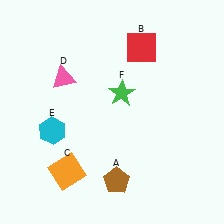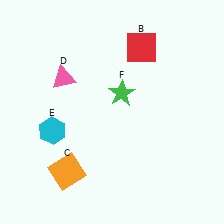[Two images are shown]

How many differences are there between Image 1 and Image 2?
There is 1 difference between the two images.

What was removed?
The brown pentagon (A) was removed in Image 2.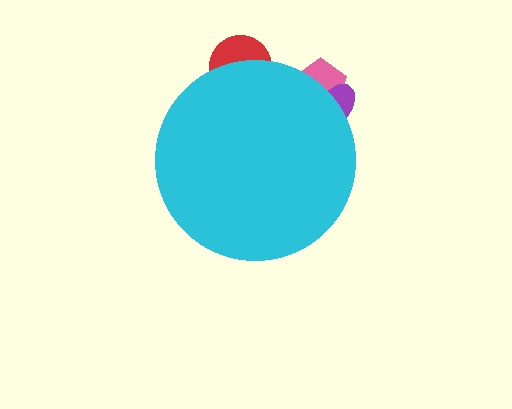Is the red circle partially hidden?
Yes, the red circle is partially hidden behind the cyan circle.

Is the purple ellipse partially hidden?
Yes, the purple ellipse is partially hidden behind the cyan circle.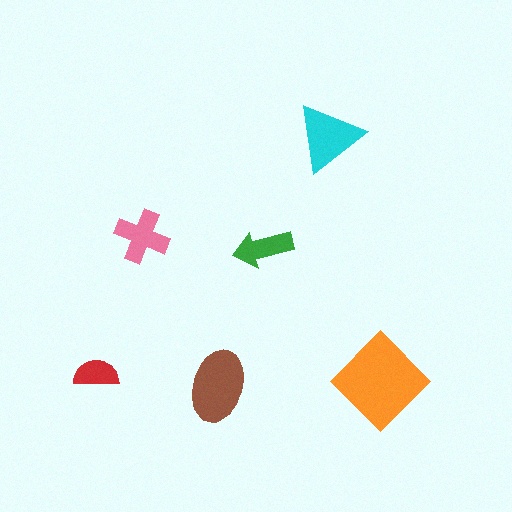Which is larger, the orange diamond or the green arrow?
The orange diamond.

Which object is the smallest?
The red semicircle.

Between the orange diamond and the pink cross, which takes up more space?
The orange diamond.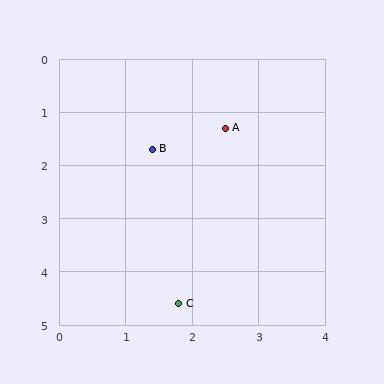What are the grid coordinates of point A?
Point A is at approximately (2.5, 1.3).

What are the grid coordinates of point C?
Point C is at approximately (1.8, 4.6).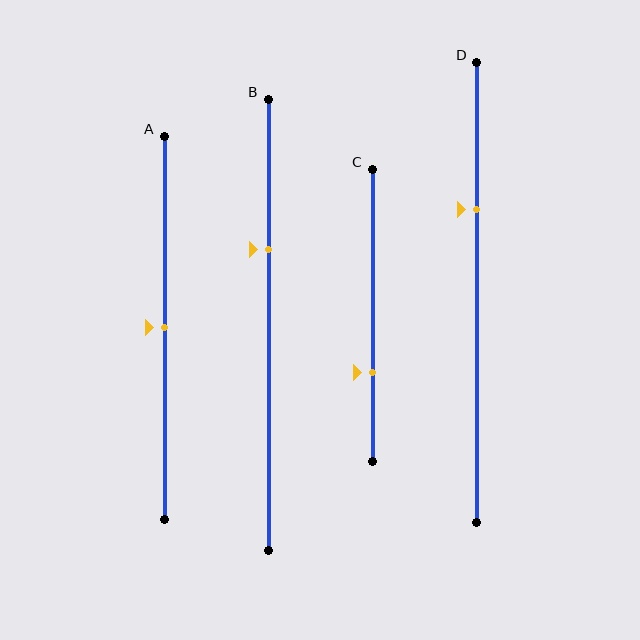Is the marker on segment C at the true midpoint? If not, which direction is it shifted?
No, the marker on segment C is shifted downward by about 19% of the segment length.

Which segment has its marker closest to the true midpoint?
Segment A has its marker closest to the true midpoint.